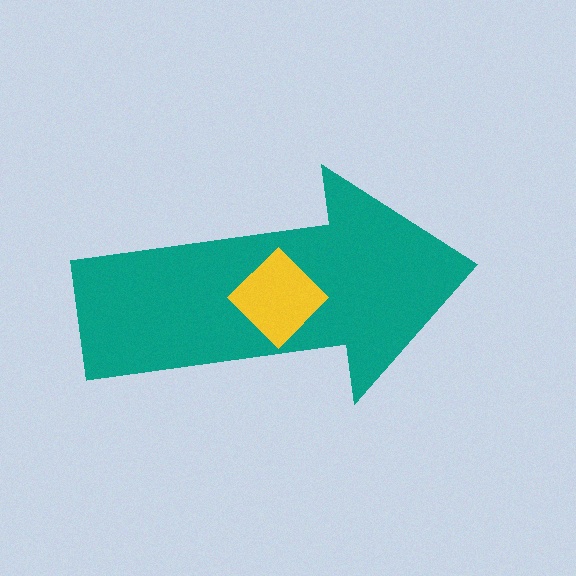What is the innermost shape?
The yellow diamond.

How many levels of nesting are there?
2.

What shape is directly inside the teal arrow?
The yellow diamond.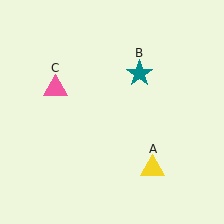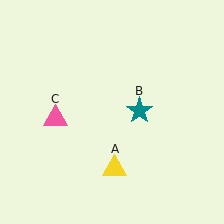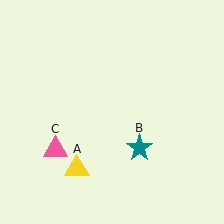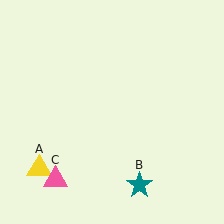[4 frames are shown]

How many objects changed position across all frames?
3 objects changed position: yellow triangle (object A), teal star (object B), pink triangle (object C).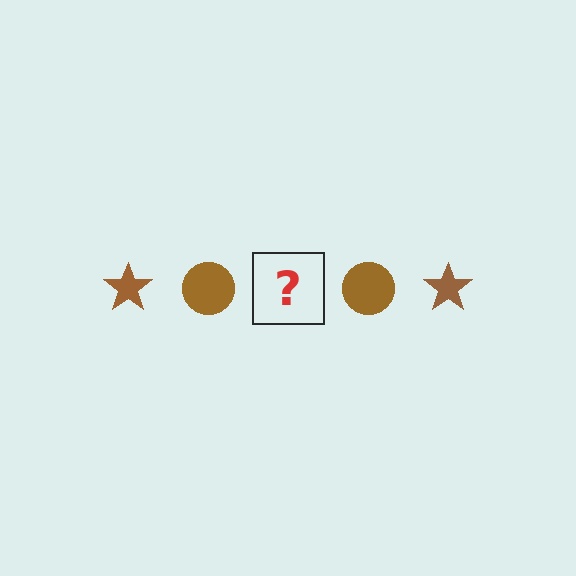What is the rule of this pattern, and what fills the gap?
The rule is that the pattern cycles through star, circle shapes in brown. The gap should be filled with a brown star.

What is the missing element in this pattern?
The missing element is a brown star.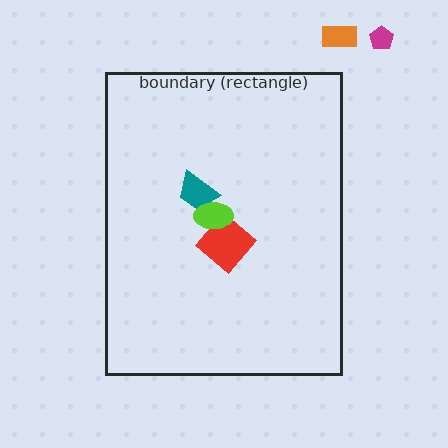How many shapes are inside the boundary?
3 inside, 2 outside.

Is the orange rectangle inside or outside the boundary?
Outside.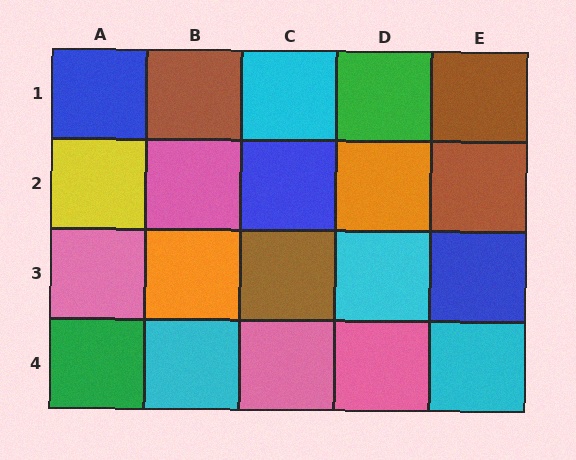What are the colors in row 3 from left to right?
Pink, orange, brown, cyan, blue.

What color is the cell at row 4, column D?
Pink.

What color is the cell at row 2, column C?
Blue.